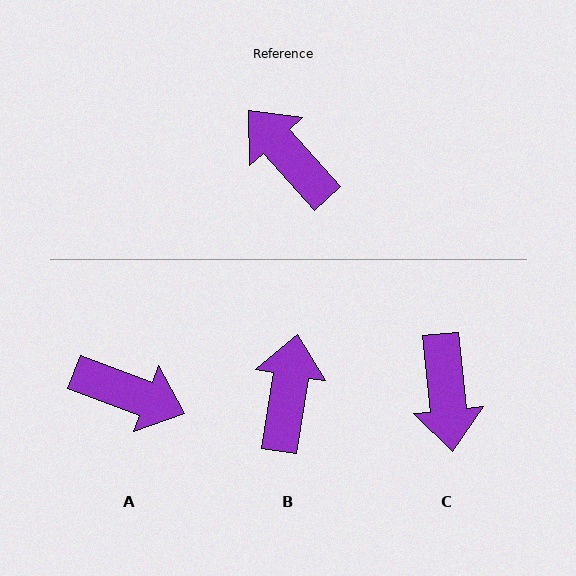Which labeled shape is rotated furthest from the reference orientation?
A, about 152 degrees away.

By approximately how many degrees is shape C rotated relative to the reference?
Approximately 144 degrees counter-clockwise.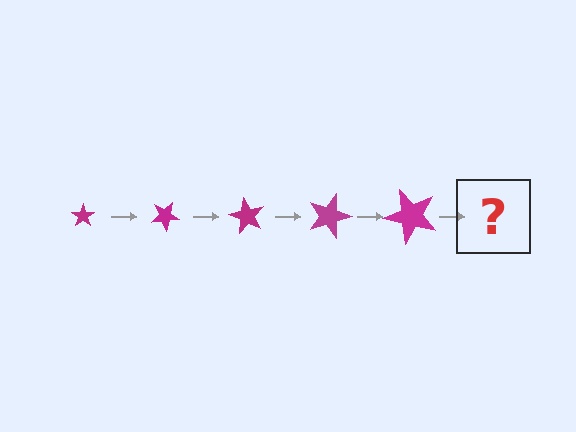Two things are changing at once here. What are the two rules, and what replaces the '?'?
The two rules are that the star grows larger each step and it rotates 30 degrees each step. The '?' should be a star, larger than the previous one and rotated 150 degrees from the start.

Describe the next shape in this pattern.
It should be a star, larger than the previous one and rotated 150 degrees from the start.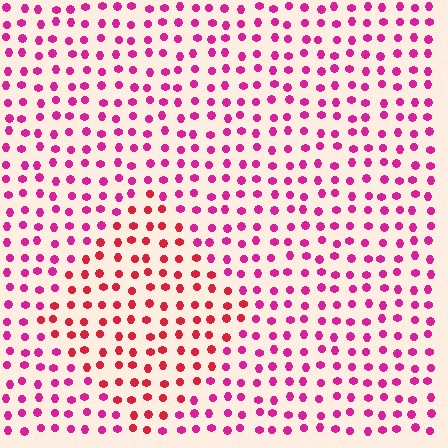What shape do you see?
I see a diamond.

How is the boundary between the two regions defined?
The boundary is defined purely by a slight shift in hue (about 31 degrees). Spacing, size, and orientation are identical on both sides.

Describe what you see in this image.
The image is filled with small magenta elements in a uniform arrangement. A diamond-shaped region is visible where the elements are tinted to a slightly different hue, forming a subtle color boundary.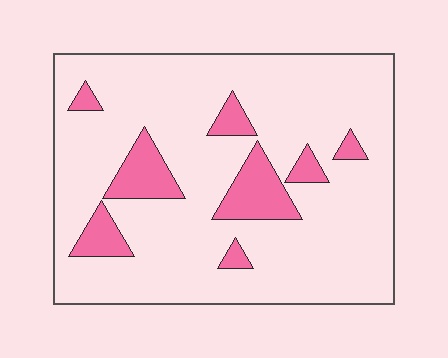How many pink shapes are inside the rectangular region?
8.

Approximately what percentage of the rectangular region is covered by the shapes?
Approximately 15%.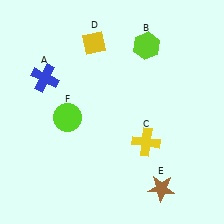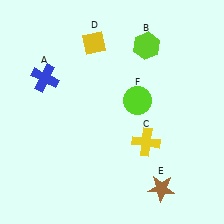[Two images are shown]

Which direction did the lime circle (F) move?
The lime circle (F) moved right.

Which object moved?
The lime circle (F) moved right.